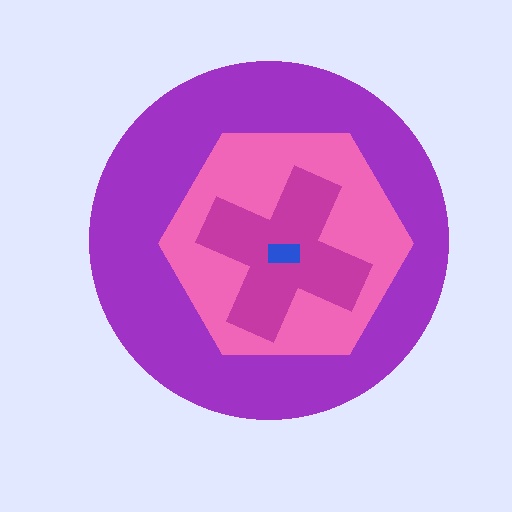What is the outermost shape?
The purple circle.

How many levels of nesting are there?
4.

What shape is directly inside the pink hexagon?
The magenta cross.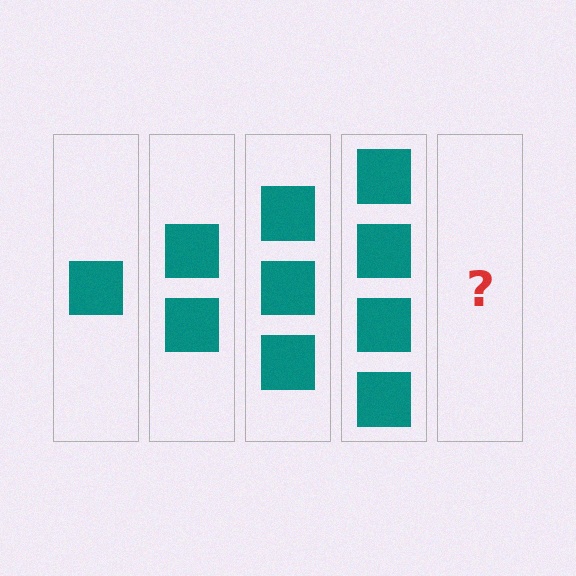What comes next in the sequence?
The next element should be 5 squares.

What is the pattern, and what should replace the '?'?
The pattern is that each step adds one more square. The '?' should be 5 squares.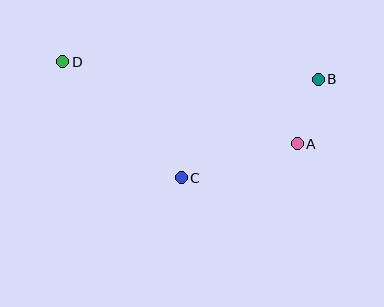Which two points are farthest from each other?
Points B and D are farthest from each other.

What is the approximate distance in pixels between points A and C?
The distance between A and C is approximately 121 pixels.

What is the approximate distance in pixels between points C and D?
The distance between C and D is approximately 166 pixels.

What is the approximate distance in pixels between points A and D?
The distance between A and D is approximately 248 pixels.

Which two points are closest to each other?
Points A and B are closest to each other.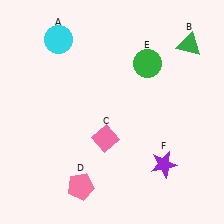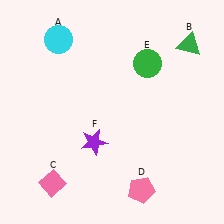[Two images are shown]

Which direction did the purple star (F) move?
The purple star (F) moved left.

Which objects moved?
The objects that moved are: the pink diamond (C), the pink pentagon (D), the purple star (F).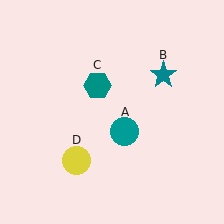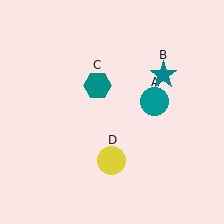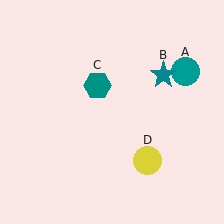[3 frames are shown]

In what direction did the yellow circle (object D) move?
The yellow circle (object D) moved right.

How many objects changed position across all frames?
2 objects changed position: teal circle (object A), yellow circle (object D).